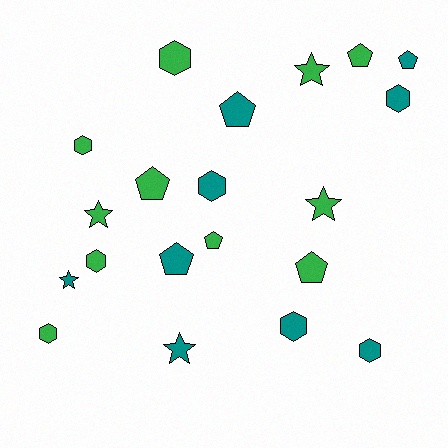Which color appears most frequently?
Green, with 11 objects.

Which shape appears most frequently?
Hexagon, with 8 objects.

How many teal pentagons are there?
There are 3 teal pentagons.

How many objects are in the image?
There are 20 objects.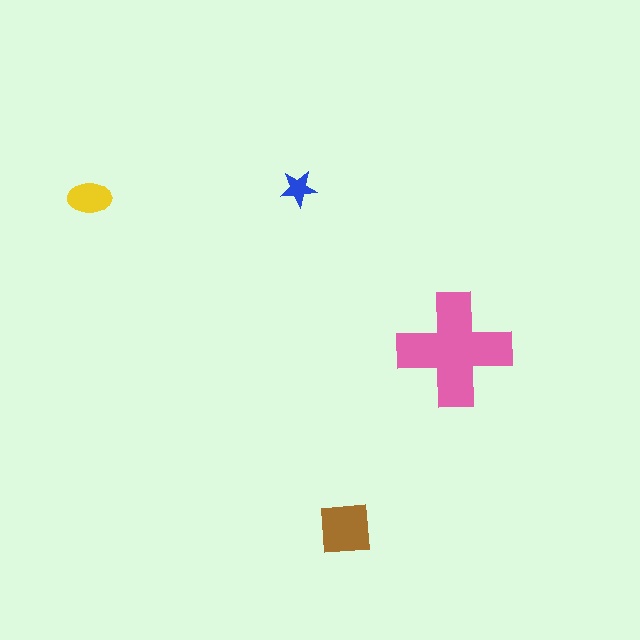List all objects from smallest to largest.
The blue star, the yellow ellipse, the brown square, the pink cross.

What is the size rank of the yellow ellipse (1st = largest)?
3rd.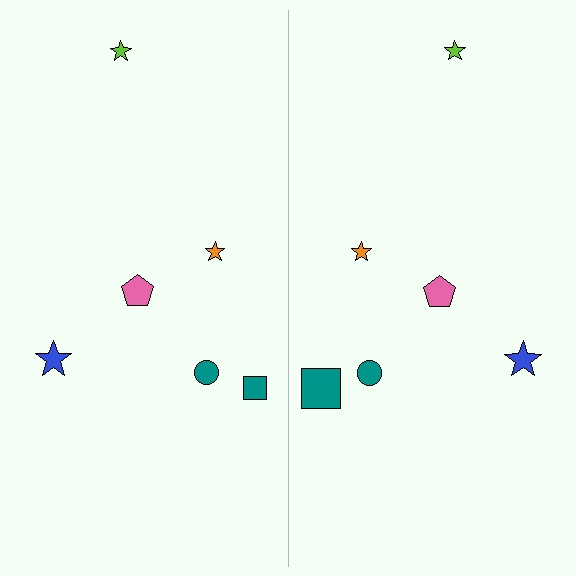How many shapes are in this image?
There are 12 shapes in this image.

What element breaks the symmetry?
The teal square on the right side has a different size than its mirror counterpart.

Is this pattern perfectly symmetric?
No, the pattern is not perfectly symmetric. The teal square on the right side has a different size than its mirror counterpart.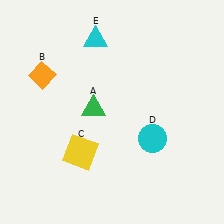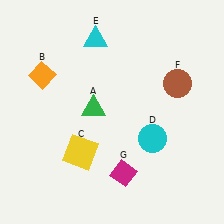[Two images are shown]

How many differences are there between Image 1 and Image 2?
There are 2 differences between the two images.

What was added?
A brown circle (F), a magenta diamond (G) were added in Image 2.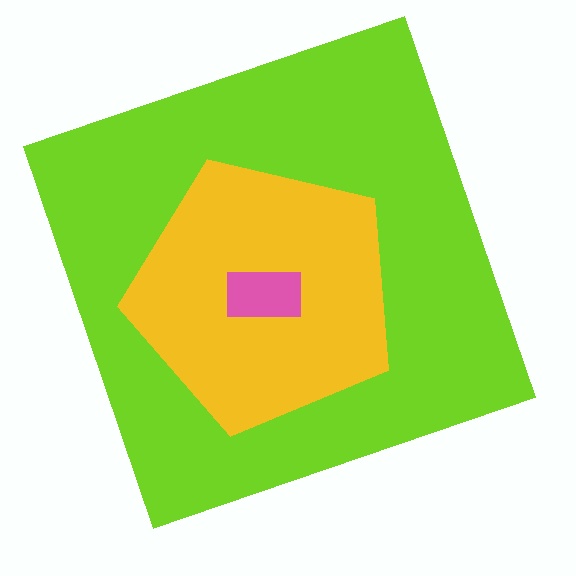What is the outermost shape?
The lime square.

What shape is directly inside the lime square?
The yellow pentagon.